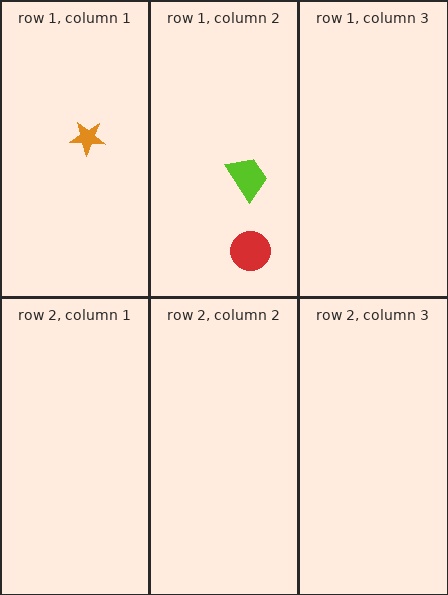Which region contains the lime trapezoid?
The row 1, column 2 region.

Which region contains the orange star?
The row 1, column 1 region.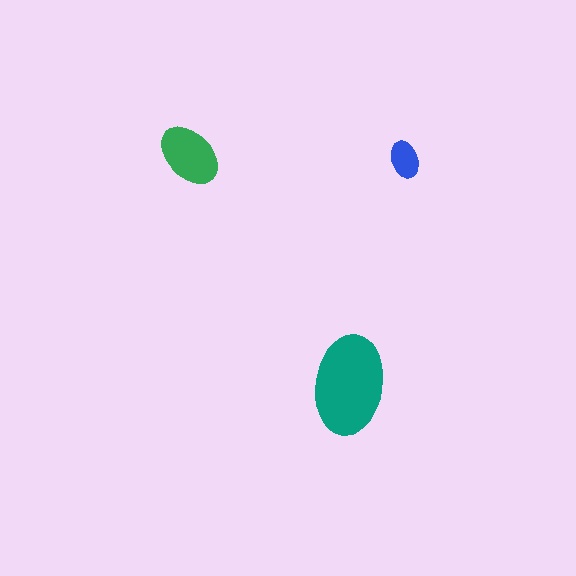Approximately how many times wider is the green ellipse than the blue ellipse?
About 1.5 times wider.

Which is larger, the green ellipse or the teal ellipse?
The teal one.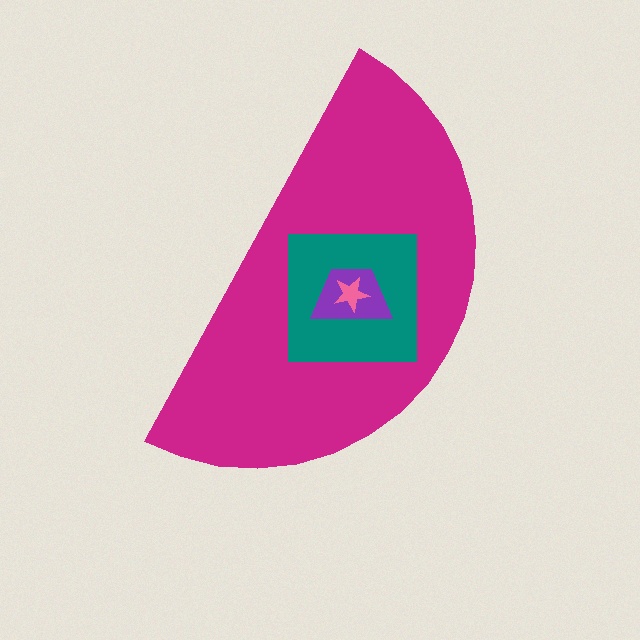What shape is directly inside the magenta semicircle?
The teal square.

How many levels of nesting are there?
4.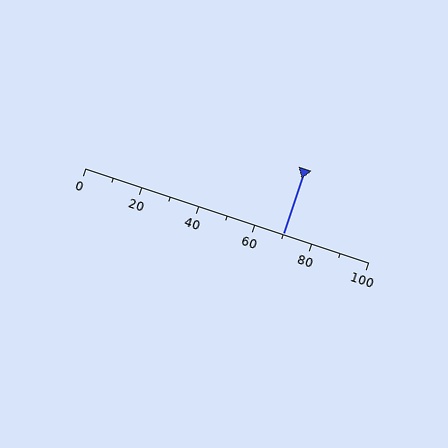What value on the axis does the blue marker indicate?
The marker indicates approximately 70.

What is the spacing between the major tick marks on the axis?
The major ticks are spaced 20 apart.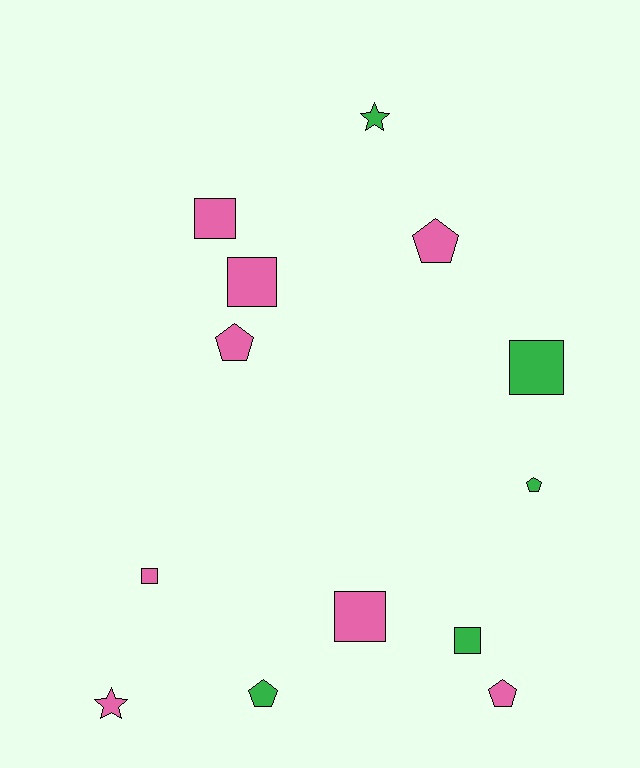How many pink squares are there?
There are 4 pink squares.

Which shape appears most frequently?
Square, with 6 objects.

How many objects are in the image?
There are 13 objects.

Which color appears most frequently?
Pink, with 8 objects.